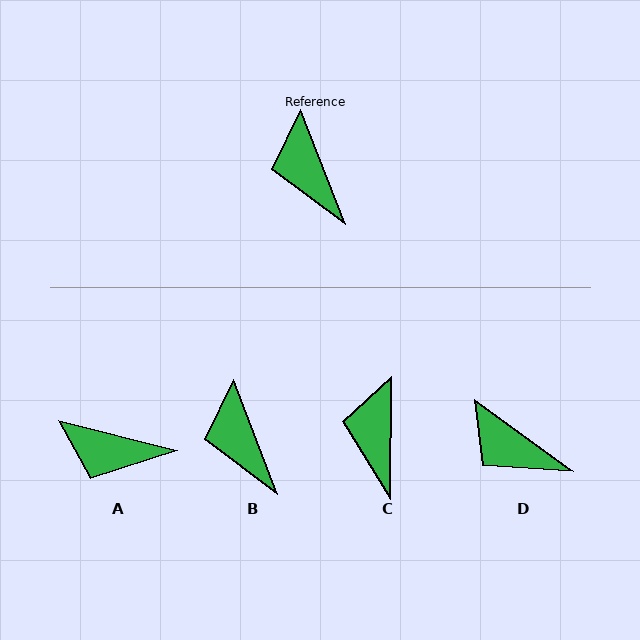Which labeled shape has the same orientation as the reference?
B.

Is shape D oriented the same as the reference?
No, it is off by about 33 degrees.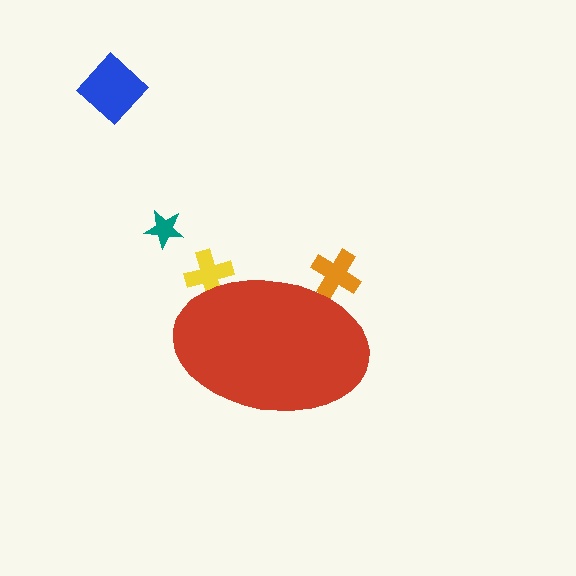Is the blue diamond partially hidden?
No, the blue diamond is fully visible.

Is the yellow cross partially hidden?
Yes, the yellow cross is partially hidden behind the red ellipse.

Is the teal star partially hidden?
No, the teal star is fully visible.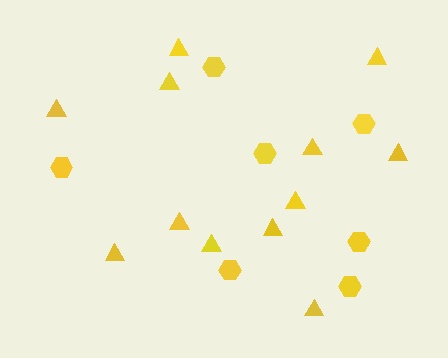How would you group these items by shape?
There are 2 groups: one group of hexagons (7) and one group of triangles (12).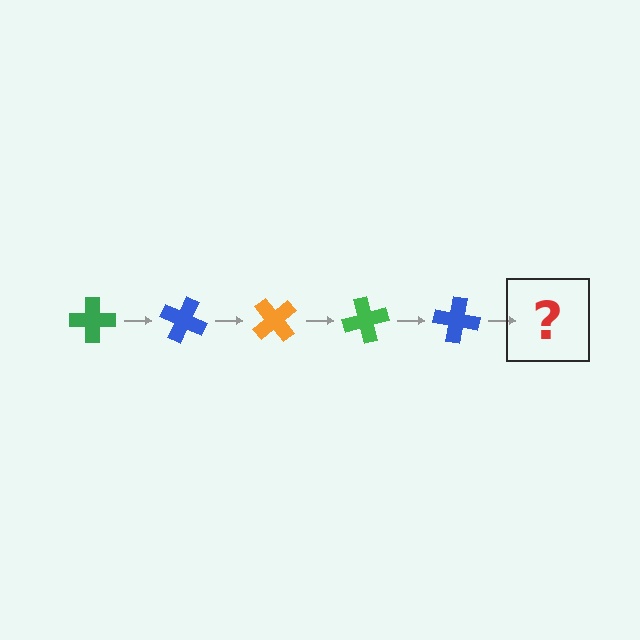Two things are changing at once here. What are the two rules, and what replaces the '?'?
The two rules are that it rotates 25 degrees each step and the color cycles through green, blue, and orange. The '?' should be an orange cross, rotated 125 degrees from the start.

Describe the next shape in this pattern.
It should be an orange cross, rotated 125 degrees from the start.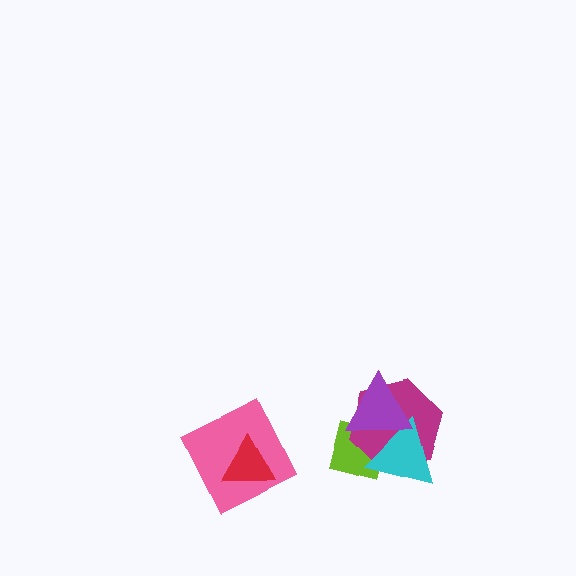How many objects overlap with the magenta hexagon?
3 objects overlap with the magenta hexagon.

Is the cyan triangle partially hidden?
Yes, it is partially covered by another shape.